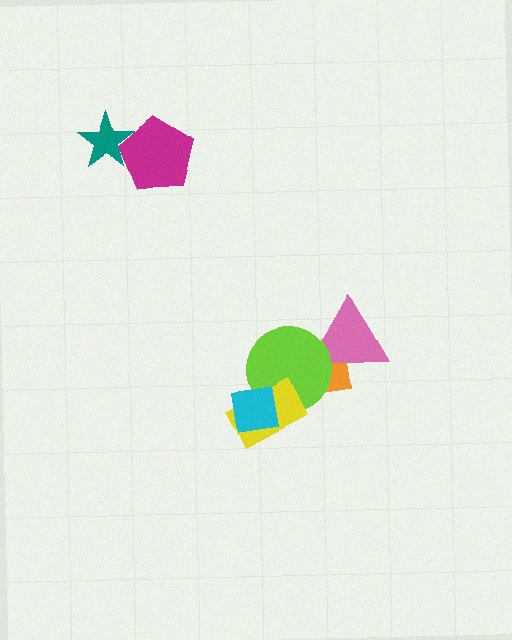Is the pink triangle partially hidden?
Yes, it is partially covered by another shape.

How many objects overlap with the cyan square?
2 objects overlap with the cyan square.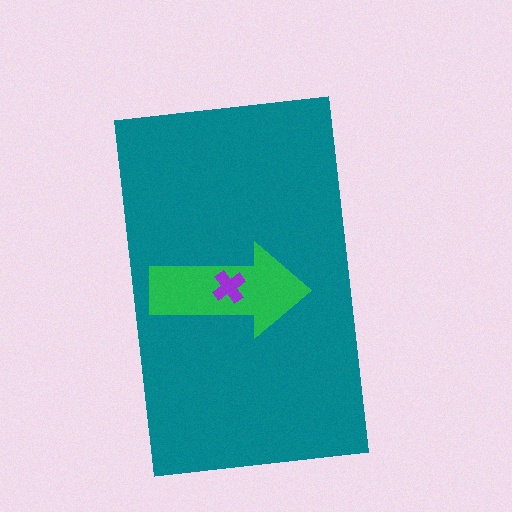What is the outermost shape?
The teal rectangle.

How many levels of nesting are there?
3.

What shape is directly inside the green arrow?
The purple cross.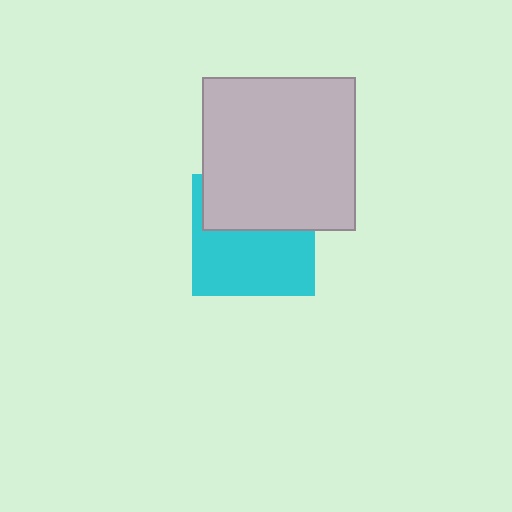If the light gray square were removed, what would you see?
You would see the complete cyan square.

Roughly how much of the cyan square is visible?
About half of it is visible (roughly 56%).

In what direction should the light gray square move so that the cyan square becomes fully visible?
The light gray square should move up. That is the shortest direction to clear the overlap and leave the cyan square fully visible.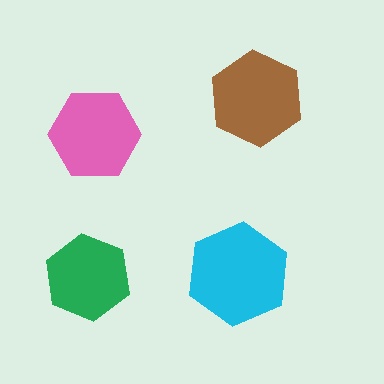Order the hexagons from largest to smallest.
the cyan one, the brown one, the pink one, the green one.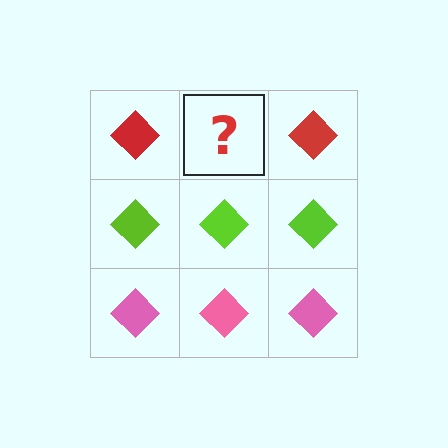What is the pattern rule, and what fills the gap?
The rule is that each row has a consistent color. The gap should be filled with a red diamond.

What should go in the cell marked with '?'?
The missing cell should contain a red diamond.